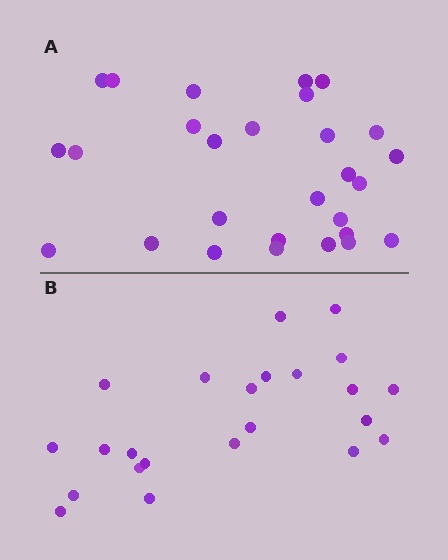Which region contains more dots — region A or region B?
Region A (the top region) has more dots.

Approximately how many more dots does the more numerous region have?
Region A has about 5 more dots than region B.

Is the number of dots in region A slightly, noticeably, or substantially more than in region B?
Region A has only slightly more — the two regions are fairly close. The ratio is roughly 1.2 to 1.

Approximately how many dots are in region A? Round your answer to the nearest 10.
About 30 dots. (The exact count is 28, which rounds to 30.)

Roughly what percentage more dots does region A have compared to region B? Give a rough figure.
About 20% more.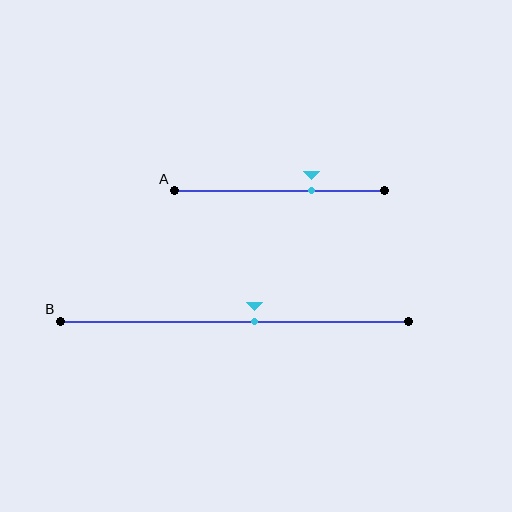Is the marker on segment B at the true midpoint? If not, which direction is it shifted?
No, the marker on segment B is shifted to the right by about 6% of the segment length.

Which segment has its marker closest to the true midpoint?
Segment B has its marker closest to the true midpoint.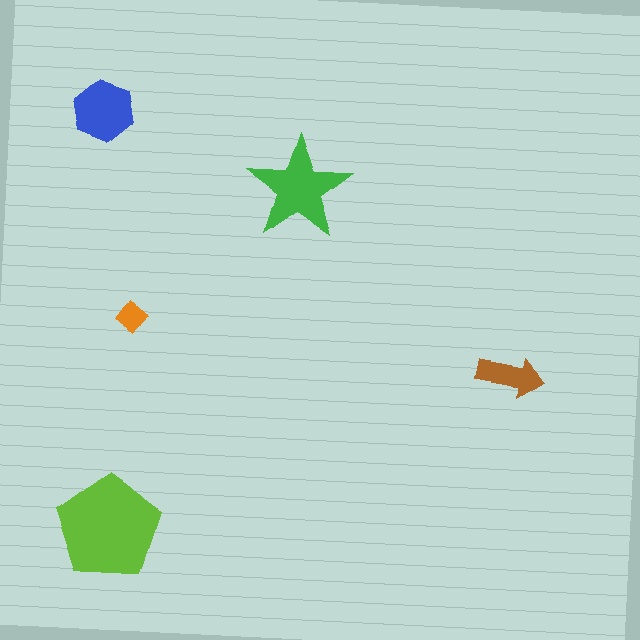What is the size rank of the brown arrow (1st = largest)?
4th.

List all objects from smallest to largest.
The orange diamond, the brown arrow, the blue hexagon, the green star, the lime pentagon.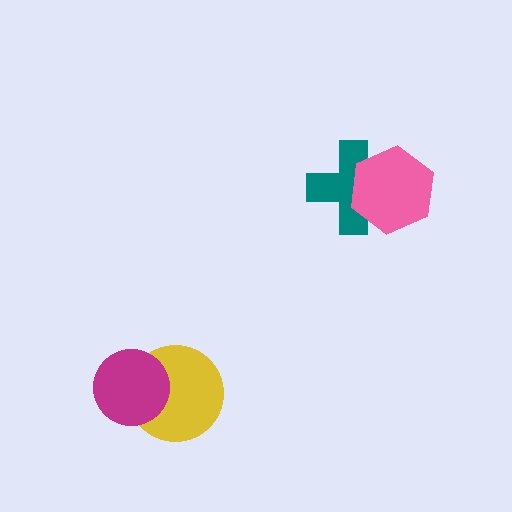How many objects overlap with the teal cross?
1 object overlaps with the teal cross.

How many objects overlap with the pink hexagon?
1 object overlaps with the pink hexagon.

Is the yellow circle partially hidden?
Yes, it is partially covered by another shape.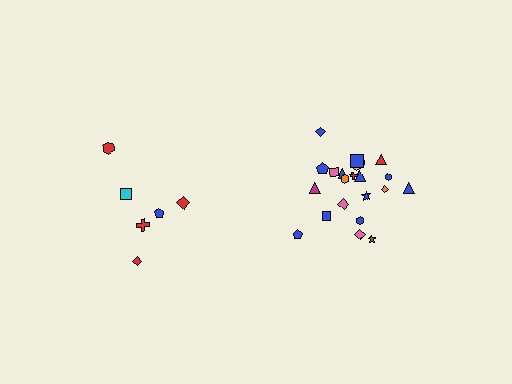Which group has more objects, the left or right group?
The right group.